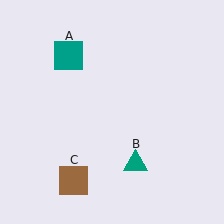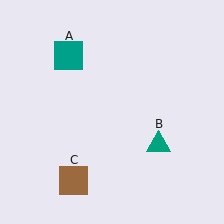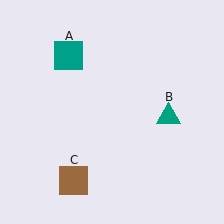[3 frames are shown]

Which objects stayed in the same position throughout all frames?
Teal square (object A) and brown square (object C) remained stationary.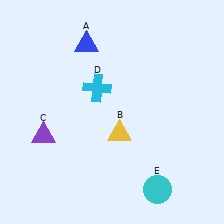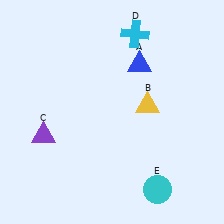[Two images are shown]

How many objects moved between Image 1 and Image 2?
3 objects moved between the two images.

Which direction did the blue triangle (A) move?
The blue triangle (A) moved right.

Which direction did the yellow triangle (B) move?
The yellow triangle (B) moved right.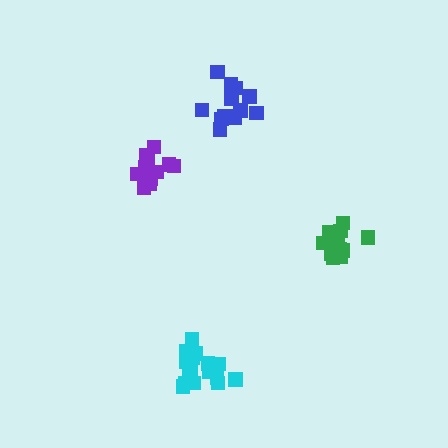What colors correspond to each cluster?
The clusters are colored: green, purple, cyan, blue.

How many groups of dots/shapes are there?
There are 4 groups.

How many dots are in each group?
Group 1: 12 dots, Group 2: 13 dots, Group 3: 18 dots, Group 4: 14 dots (57 total).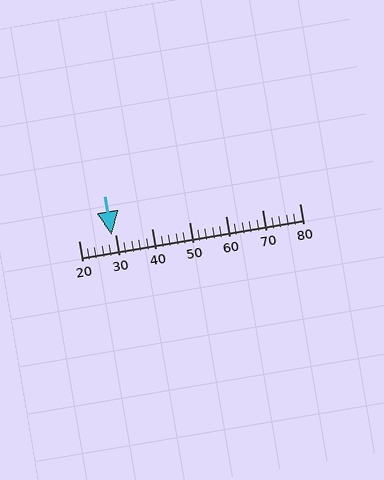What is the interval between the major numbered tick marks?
The major tick marks are spaced 10 units apart.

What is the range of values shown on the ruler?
The ruler shows values from 20 to 80.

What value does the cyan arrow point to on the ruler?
The cyan arrow points to approximately 29.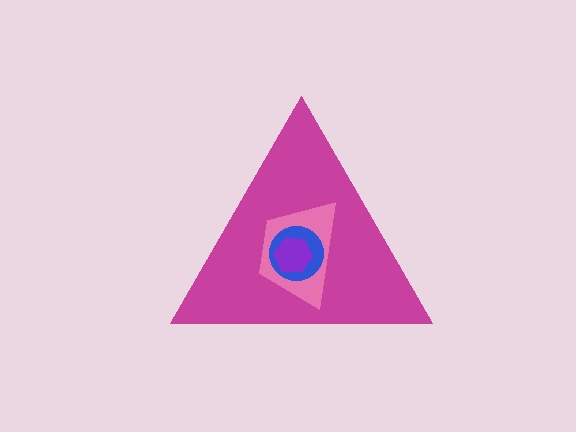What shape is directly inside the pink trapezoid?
The blue circle.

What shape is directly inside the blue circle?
The purple hexagon.